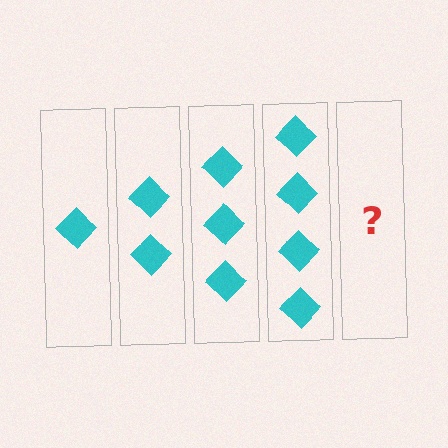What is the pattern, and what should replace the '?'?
The pattern is that each step adds one more diamond. The '?' should be 5 diamonds.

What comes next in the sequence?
The next element should be 5 diamonds.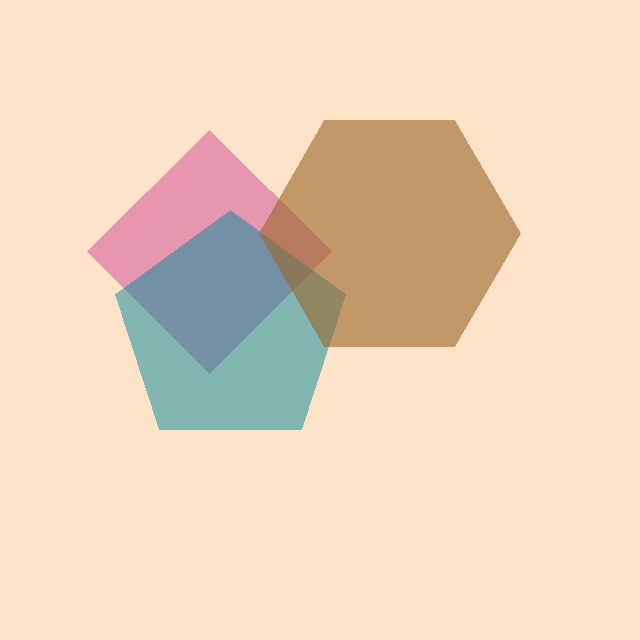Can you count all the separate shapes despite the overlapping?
Yes, there are 3 separate shapes.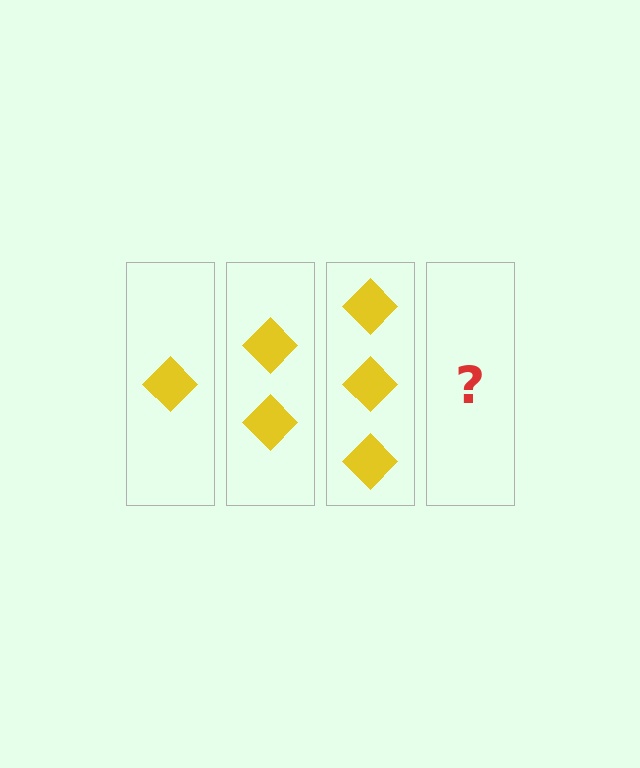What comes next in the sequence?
The next element should be 4 diamonds.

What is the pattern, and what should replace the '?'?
The pattern is that each step adds one more diamond. The '?' should be 4 diamonds.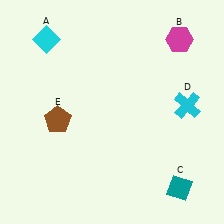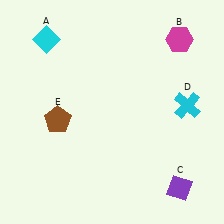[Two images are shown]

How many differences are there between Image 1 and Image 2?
There is 1 difference between the two images.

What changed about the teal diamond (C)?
In Image 1, C is teal. In Image 2, it changed to purple.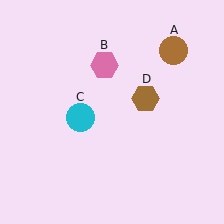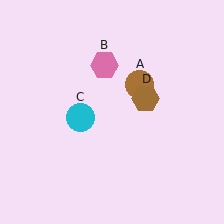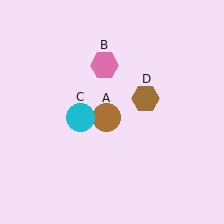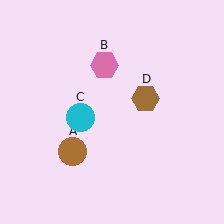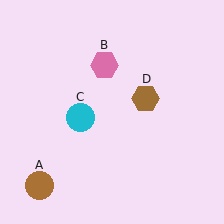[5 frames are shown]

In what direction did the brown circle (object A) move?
The brown circle (object A) moved down and to the left.